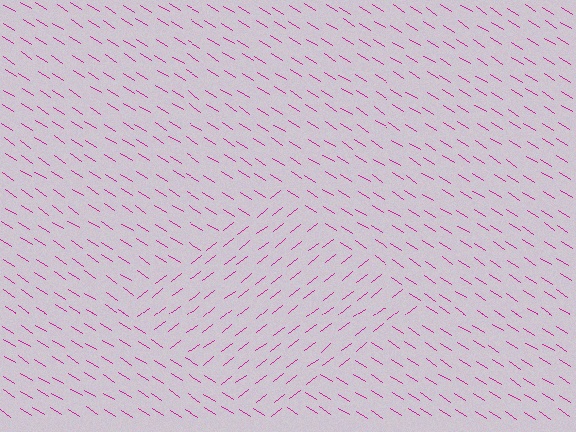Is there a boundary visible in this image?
Yes, there is a texture boundary formed by a change in line orientation.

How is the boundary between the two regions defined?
The boundary is defined purely by a change in line orientation (approximately 71 degrees difference). All lines are the same color and thickness.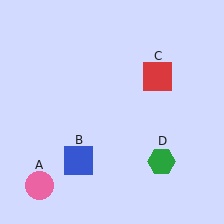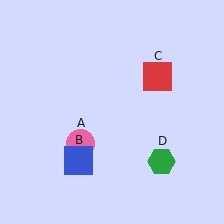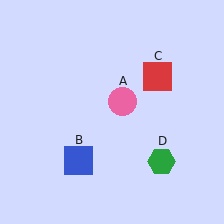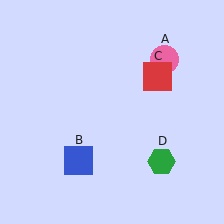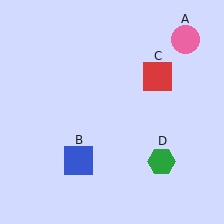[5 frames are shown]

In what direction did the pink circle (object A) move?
The pink circle (object A) moved up and to the right.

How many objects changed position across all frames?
1 object changed position: pink circle (object A).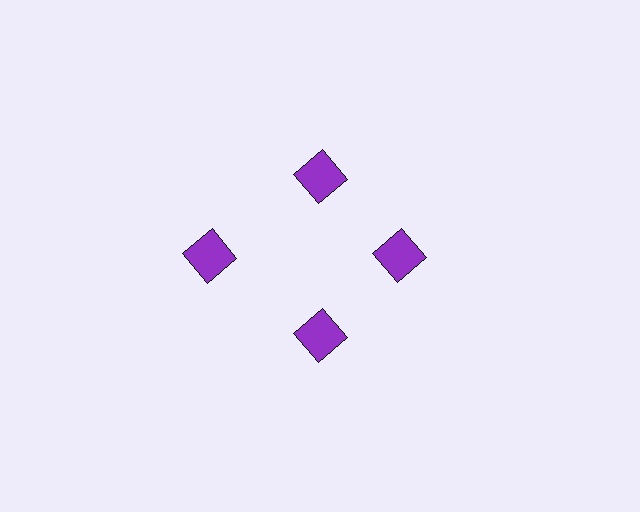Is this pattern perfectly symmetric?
No. The 4 purple squares are arranged in a ring, but one element near the 9 o'clock position is pushed outward from the center, breaking the 4-fold rotational symmetry.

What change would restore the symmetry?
The symmetry would be restored by moving it inward, back onto the ring so that all 4 squares sit at equal angles and equal distance from the center.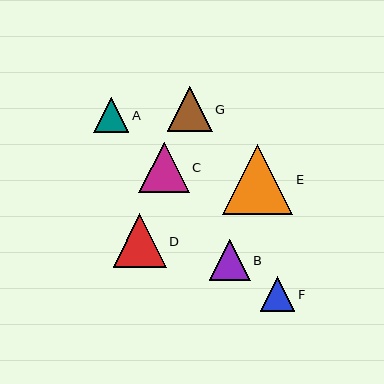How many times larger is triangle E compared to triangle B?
Triangle E is approximately 1.7 times the size of triangle B.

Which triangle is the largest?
Triangle E is the largest with a size of approximately 70 pixels.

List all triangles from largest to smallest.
From largest to smallest: E, D, C, G, B, A, F.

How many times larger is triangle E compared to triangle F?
Triangle E is approximately 2.0 times the size of triangle F.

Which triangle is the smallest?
Triangle F is the smallest with a size of approximately 35 pixels.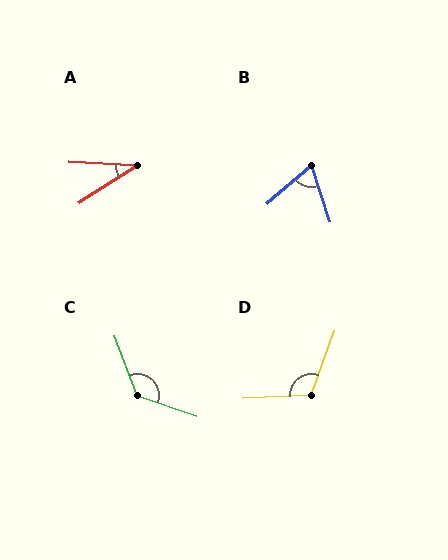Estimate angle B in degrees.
Approximately 67 degrees.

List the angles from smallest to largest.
A (35°), B (67°), D (113°), C (130°).